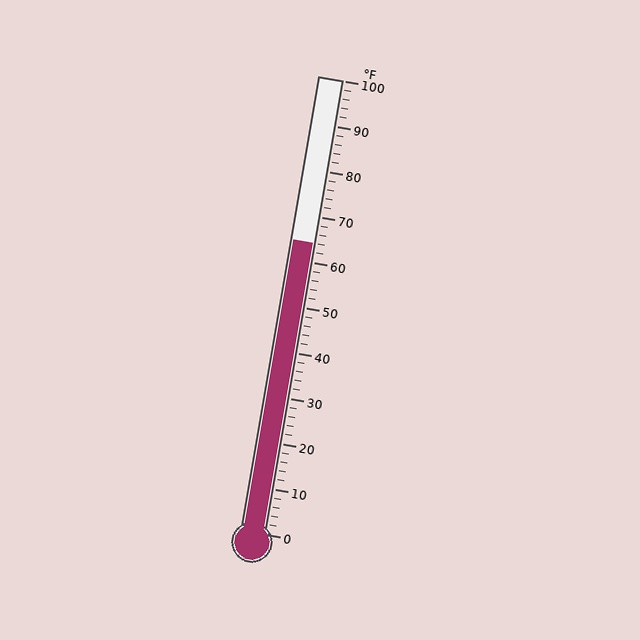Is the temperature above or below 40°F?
The temperature is above 40°F.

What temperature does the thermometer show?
The thermometer shows approximately 64°F.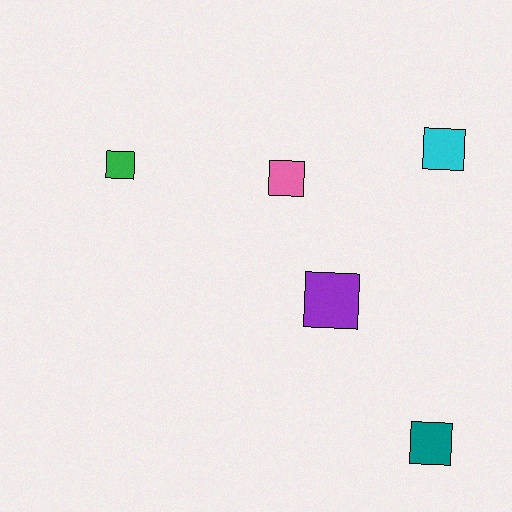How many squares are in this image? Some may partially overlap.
There are 5 squares.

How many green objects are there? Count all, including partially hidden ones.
There is 1 green object.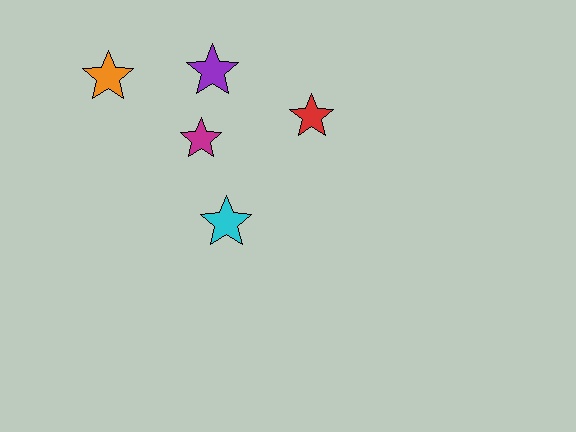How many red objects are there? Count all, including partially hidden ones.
There is 1 red object.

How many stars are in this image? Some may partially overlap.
There are 5 stars.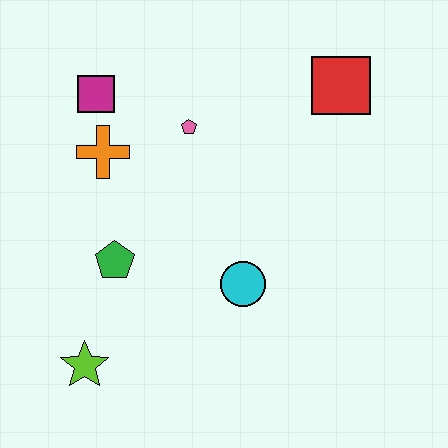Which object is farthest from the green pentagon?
The red square is farthest from the green pentagon.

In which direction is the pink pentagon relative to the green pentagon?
The pink pentagon is above the green pentagon.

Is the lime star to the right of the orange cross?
No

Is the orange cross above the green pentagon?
Yes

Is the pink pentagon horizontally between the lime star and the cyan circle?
Yes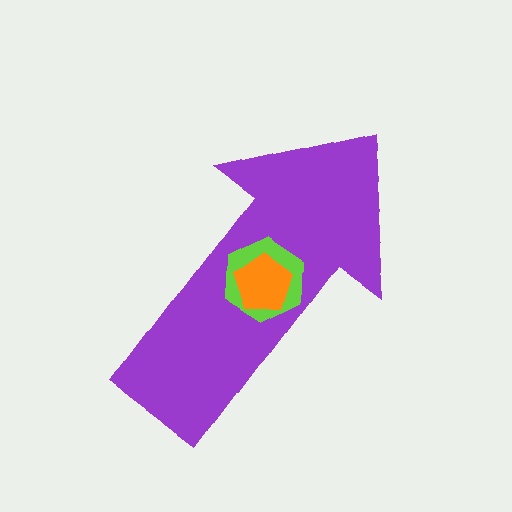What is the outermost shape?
The purple arrow.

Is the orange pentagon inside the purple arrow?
Yes.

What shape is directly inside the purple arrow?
The lime hexagon.